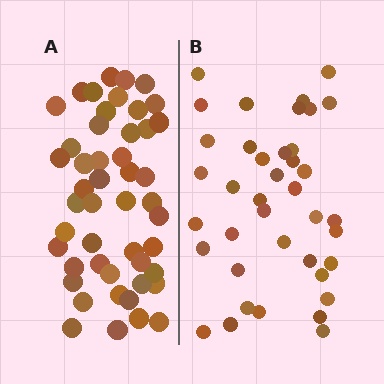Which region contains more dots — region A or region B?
Region A (the left region) has more dots.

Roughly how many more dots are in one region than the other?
Region A has roughly 8 or so more dots than region B.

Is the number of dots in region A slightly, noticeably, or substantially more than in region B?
Region A has only slightly more — the two regions are fairly close. The ratio is roughly 1.2 to 1.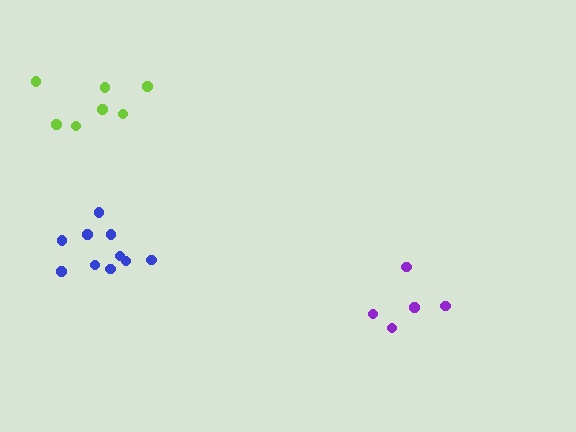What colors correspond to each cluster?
The clusters are colored: purple, blue, lime.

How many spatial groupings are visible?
There are 3 spatial groupings.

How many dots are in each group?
Group 1: 5 dots, Group 2: 10 dots, Group 3: 7 dots (22 total).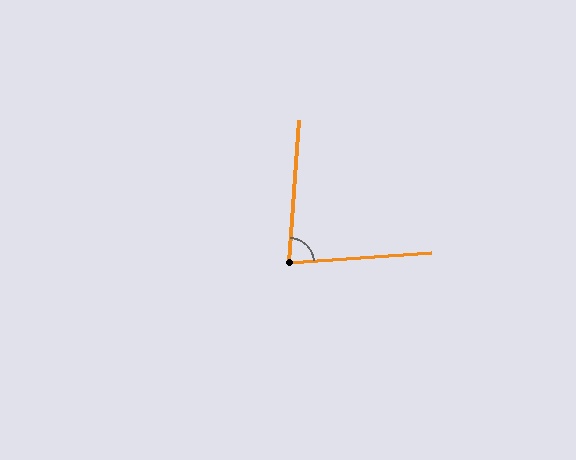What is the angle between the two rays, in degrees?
Approximately 82 degrees.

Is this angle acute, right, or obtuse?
It is acute.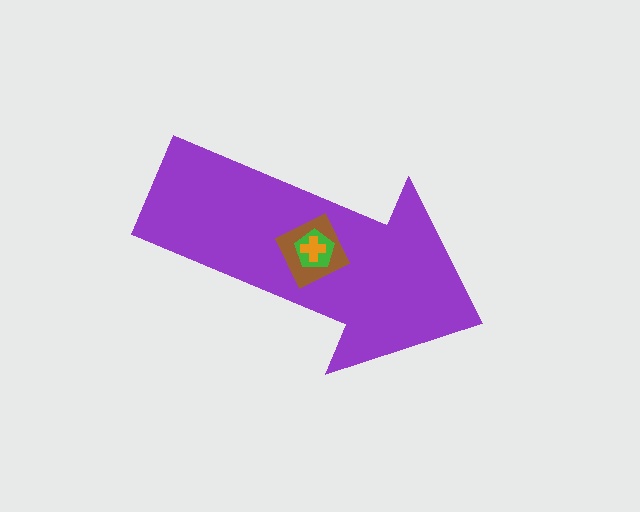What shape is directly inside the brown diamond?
The green pentagon.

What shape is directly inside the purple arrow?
The brown diamond.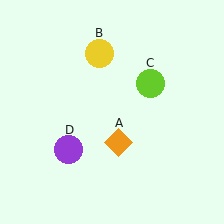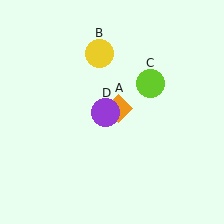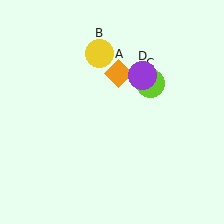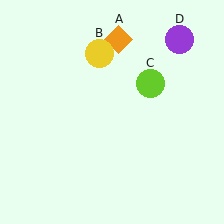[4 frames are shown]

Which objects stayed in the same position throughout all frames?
Yellow circle (object B) and lime circle (object C) remained stationary.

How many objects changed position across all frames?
2 objects changed position: orange diamond (object A), purple circle (object D).